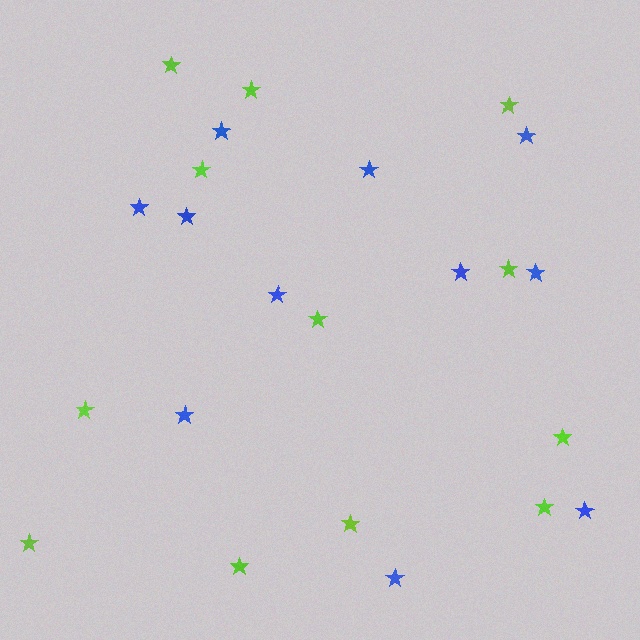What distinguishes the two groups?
There are 2 groups: one group of blue stars (11) and one group of lime stars (12).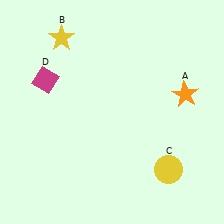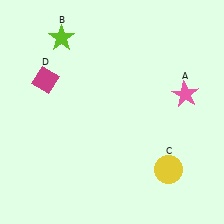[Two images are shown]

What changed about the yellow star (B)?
In Image 1, B is yellow. In Image 2, it changed to lime.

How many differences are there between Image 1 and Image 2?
There are 2 differences between the two images.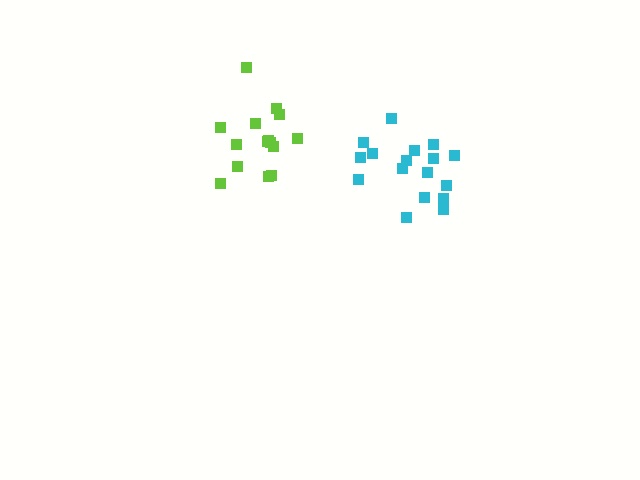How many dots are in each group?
Group 1: 15 dots, Group 2: 17 dots (32 total).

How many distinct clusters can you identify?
There are 2 distinct clusters.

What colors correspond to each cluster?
The clusters are colored: lime, cyan.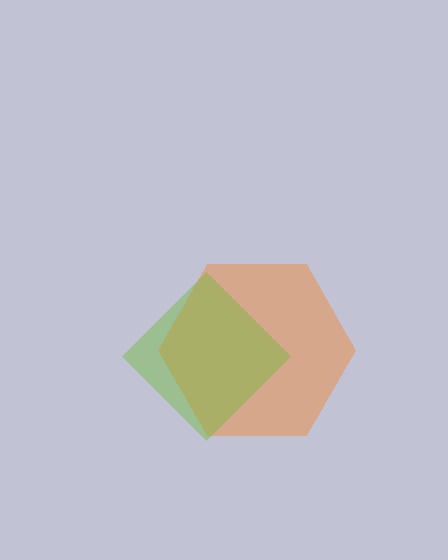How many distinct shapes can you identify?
There are 2 distinct shapes: an orange hexagon, a lime diamond.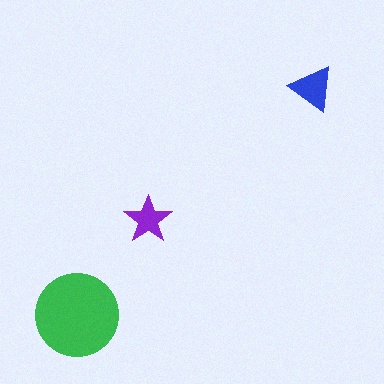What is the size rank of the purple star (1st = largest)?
3rd.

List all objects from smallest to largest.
The purple star, the blue triangle, the green circle.